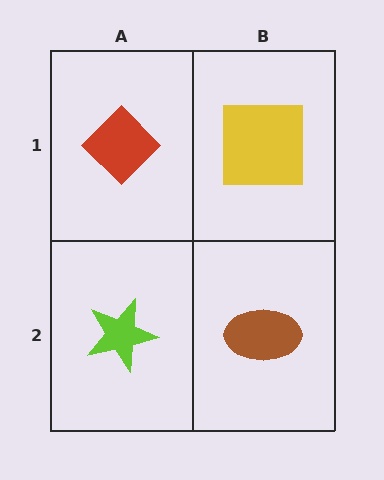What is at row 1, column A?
A red diamond.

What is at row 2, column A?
A lime star.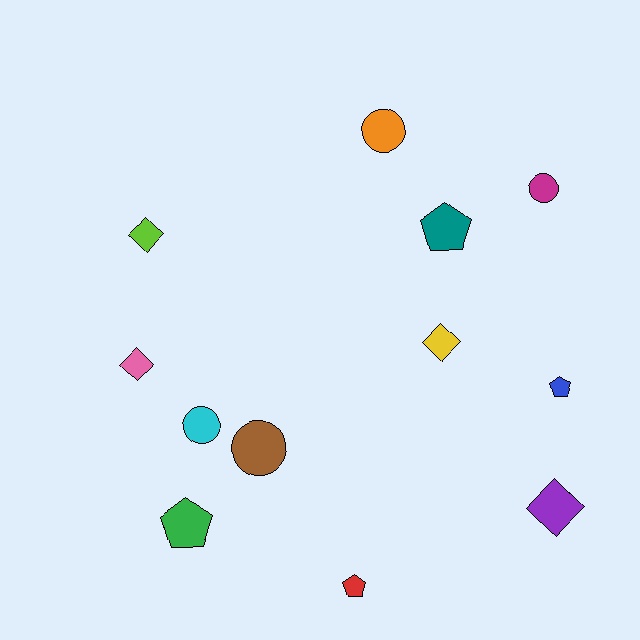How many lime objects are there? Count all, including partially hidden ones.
There is 1 lime object.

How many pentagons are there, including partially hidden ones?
There are 4 pentagons.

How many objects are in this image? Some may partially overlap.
There are 12 objects.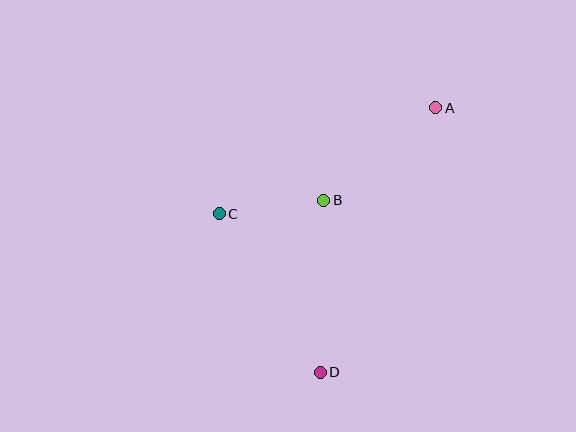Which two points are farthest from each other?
Points A and D are farthest from each other.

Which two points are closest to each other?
Points B and C are closest to each other.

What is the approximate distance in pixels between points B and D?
The distance between B and D is approximately 172 pixels.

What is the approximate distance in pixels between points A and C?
The distance between A and C is approximately 241 pixels.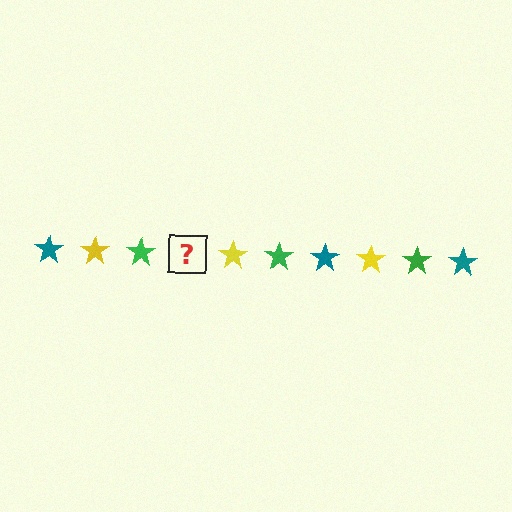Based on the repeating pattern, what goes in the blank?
The blank should be a teal star.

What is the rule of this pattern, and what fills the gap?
The rule is that the pattern cycles through teal, yellow, green stars. The gap should be filled with a teal star.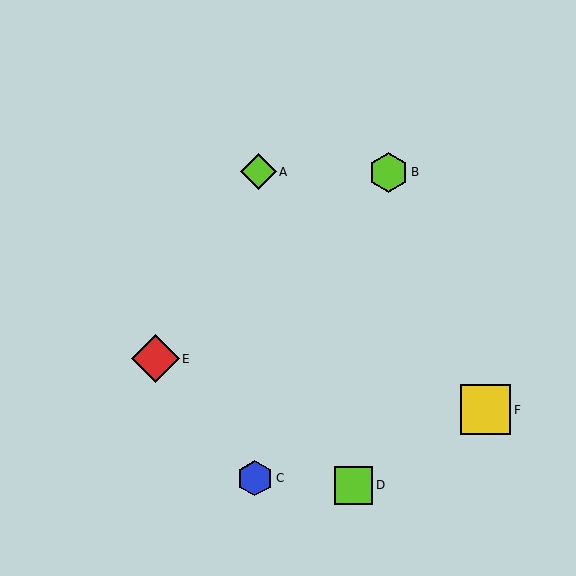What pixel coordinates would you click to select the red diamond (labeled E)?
Click at (155, 359) to select the red diamond E.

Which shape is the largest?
The yellow square (labeled F) is the largest.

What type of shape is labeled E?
Shape E is a red diamond.